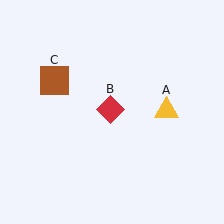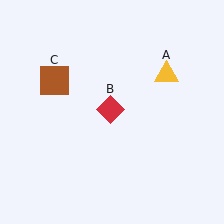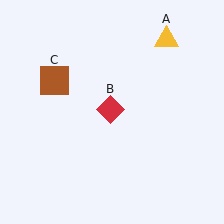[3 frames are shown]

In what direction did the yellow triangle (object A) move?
The yellow triangle (object A) moved up.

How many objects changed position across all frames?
1 object changed position: yellow triangle (object A).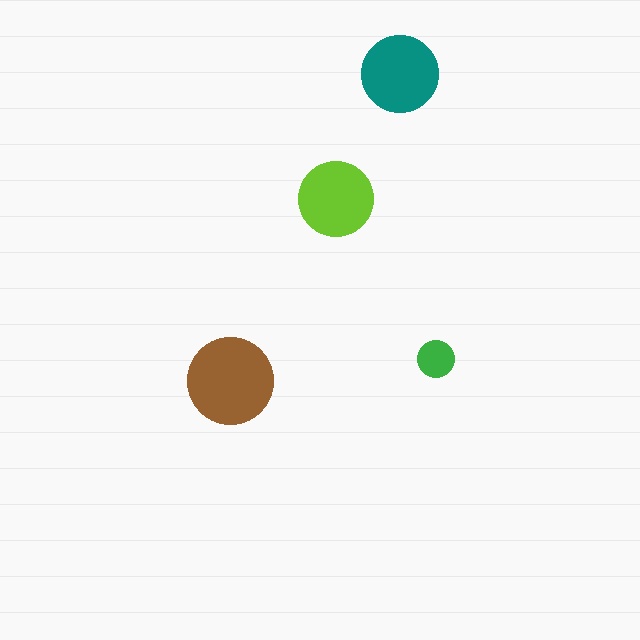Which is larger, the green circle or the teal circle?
The teal one.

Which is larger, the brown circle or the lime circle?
The brown one.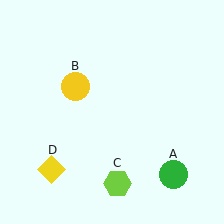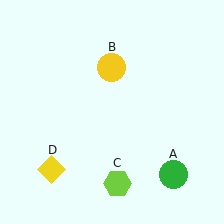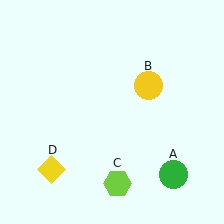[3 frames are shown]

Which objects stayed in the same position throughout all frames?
Green circle (object A) and lime hexagon (object C) and yellow diamond (object D) remained stationary.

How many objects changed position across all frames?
1 object changed position: yellow circle (object B).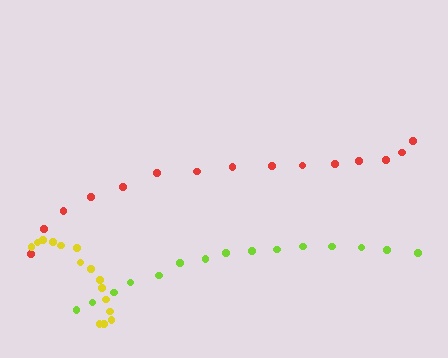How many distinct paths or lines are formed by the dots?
There are 3 distinct paths.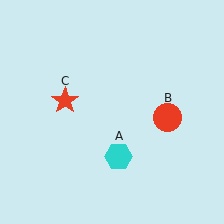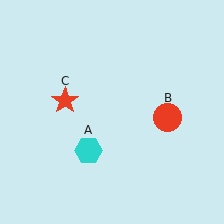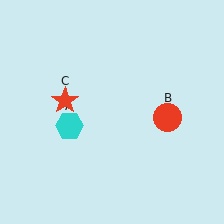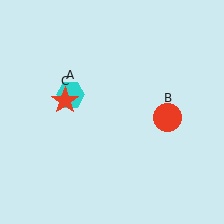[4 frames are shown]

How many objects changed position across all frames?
1 object changed position: cyan hexagon (object A).